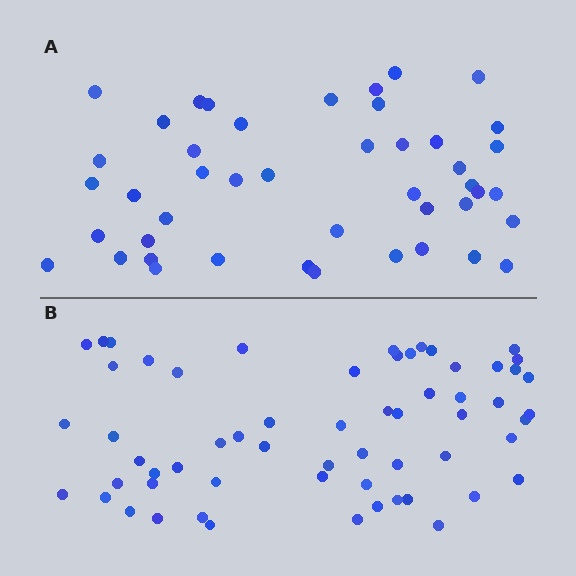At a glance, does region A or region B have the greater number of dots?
Region B (the bottom region) has more dots.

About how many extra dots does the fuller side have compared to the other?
Region B has approximately 15 more dots than region A.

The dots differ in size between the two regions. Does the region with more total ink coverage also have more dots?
No. Region A has more total ink coverage because its dots are larger, but region B actually contains more individual dots. Total area can be misleading — the number of items is what matters here.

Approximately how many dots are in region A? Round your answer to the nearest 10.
About 40 dots. (The exact count is 45, which rounds to 40.)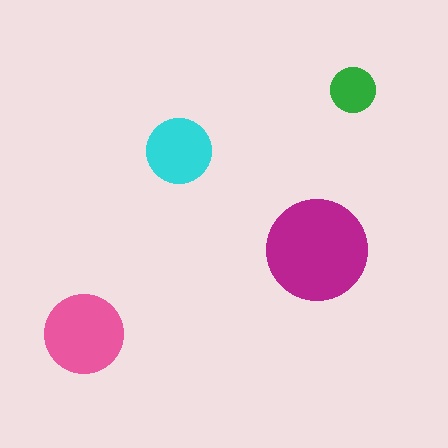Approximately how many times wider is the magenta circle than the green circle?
About 2 times wider.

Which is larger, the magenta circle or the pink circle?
The magenta one.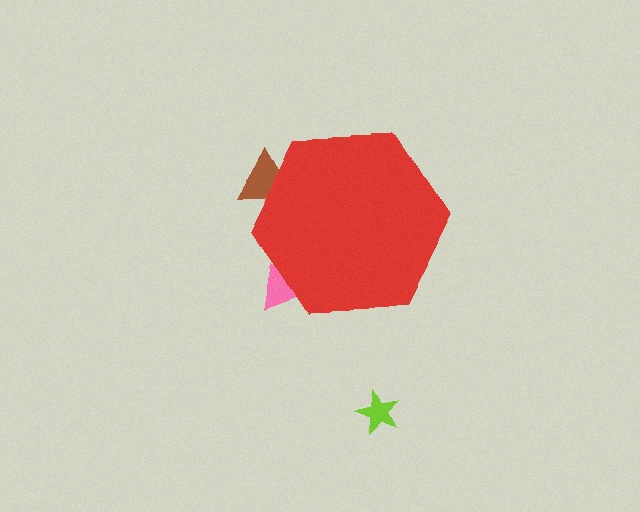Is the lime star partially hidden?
No, the lime star is fully visible.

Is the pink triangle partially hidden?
Yes, the pink triangle is partially hidden behind the red hexagon.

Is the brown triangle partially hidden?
Yes, the brown triangle is partially hidden behind the red hexagon.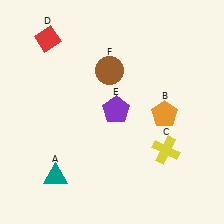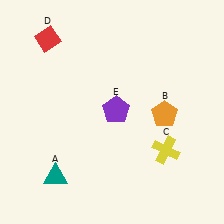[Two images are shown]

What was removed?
The brown circle (F) was removed in Image 2.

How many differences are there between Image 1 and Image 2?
There is 1 difference between the two images.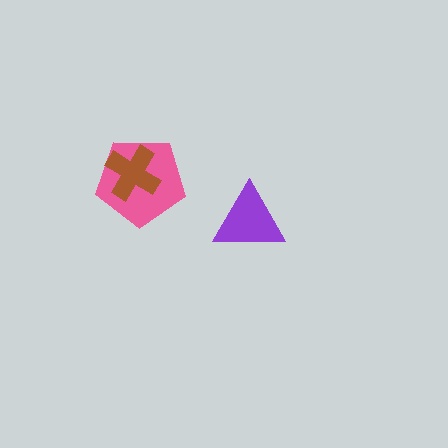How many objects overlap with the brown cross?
1 object overlaps with the brown cross.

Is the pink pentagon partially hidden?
Yes, it is partially covered by another shape.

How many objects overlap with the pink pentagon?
1 object overlaps with the pink pentagon.